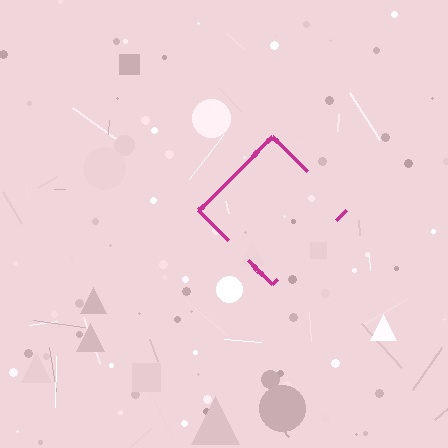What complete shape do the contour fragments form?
The contour fragments form a diamond.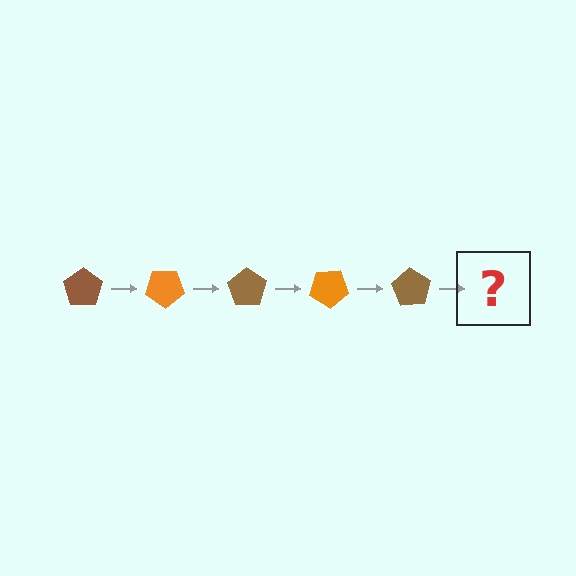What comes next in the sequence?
The next element should be an orange pentagon, rotated 175 degrees from the start.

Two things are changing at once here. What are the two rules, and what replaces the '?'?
The two rules are that it rotates 35 degrees each step and the color cycles through brown and orange. The '?' should be an orange pentagon, rotated 175 degrees from the start.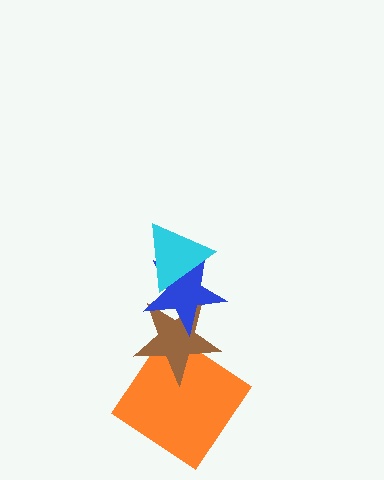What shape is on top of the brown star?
The blue star is on top of the brown star.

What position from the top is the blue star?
The blue star is 2nd from the top.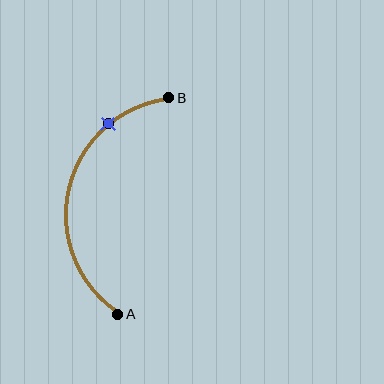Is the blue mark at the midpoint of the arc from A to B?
No. The blue mark lies on the arc but is closer to endpoint B. The arc midpoint would be at the point on the curve equidistant along the arc from both A and B.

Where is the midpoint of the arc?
The arc midpoint is the point on the curve farthest from the straight line joining A and B. It sits to the left of that line.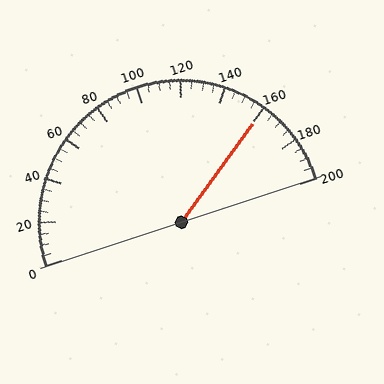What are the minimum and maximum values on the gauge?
The gauge ranges from 0 to 200.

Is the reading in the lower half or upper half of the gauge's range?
The reading is in the upper half of the range (0 to 200).